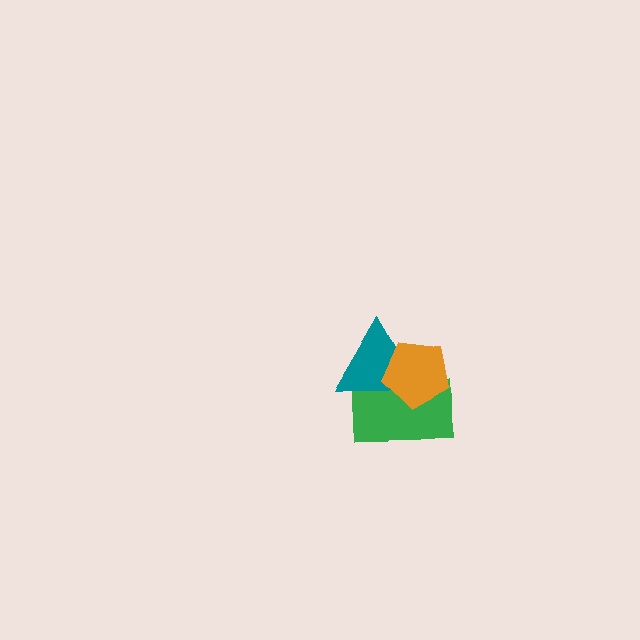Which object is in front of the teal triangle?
The orange pentagon is in front of the teal triangle.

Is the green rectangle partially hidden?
Yes, it is partially covered by another shape.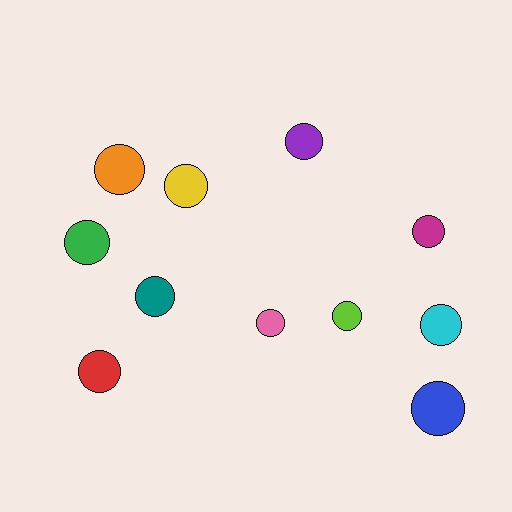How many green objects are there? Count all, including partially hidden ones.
There is 1 green object.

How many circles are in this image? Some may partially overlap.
There are 11 circles.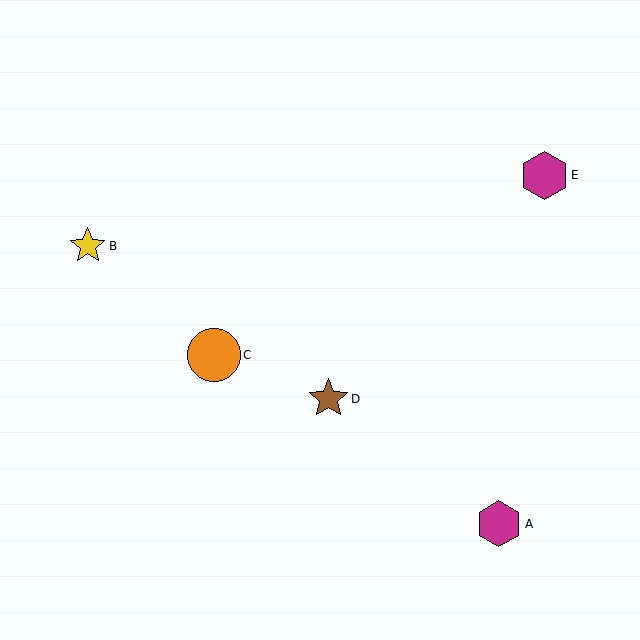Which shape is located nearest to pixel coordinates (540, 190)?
The magenta hexagon (labeled E) at (544, 175) is nearest to that location.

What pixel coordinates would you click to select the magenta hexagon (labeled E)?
Click at (544, 175) to select the magenta hexagon E.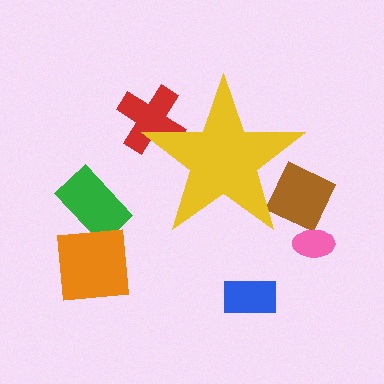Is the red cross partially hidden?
Yes, the red cross is partially hidden behind the yellow star.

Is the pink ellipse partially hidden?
No, the pink ellipse is fully visible.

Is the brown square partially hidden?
Yes, the brown square is partially hidden behind the yellow star.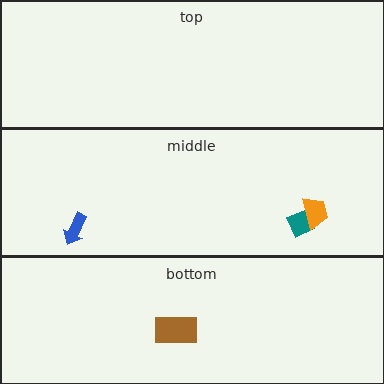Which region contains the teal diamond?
The middle region.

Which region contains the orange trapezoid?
The middle region.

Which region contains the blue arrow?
The middle region.